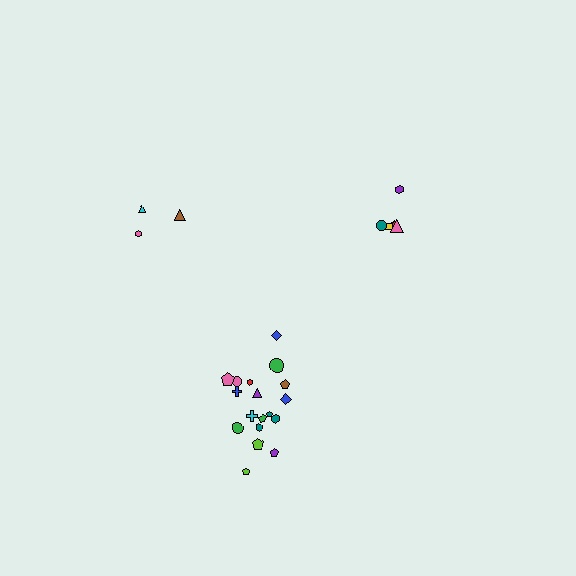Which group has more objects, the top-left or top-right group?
The top-right group.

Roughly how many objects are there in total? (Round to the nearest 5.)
Roughly 25 objects in total.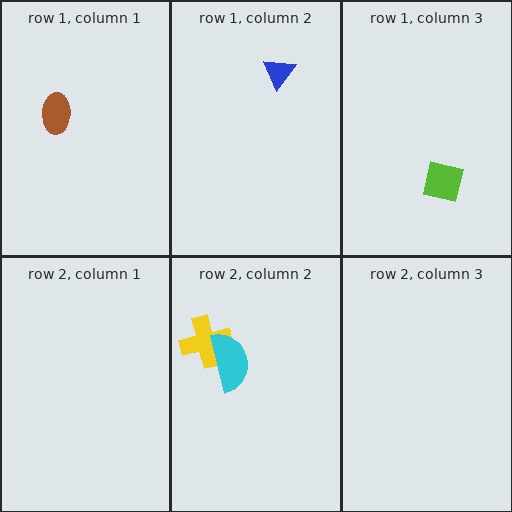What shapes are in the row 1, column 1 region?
The brown ellipse.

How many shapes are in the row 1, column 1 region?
1.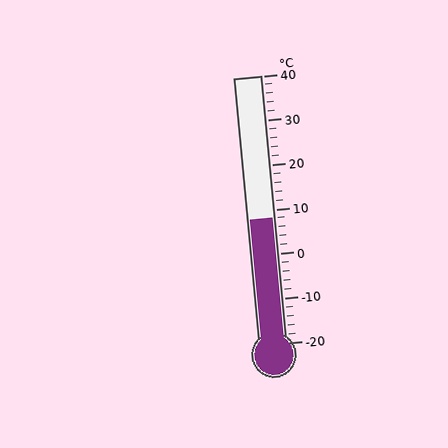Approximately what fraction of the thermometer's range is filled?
The thermometer is filled to approximately 45% of its range.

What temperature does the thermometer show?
The thermometer shows approximately 8°C.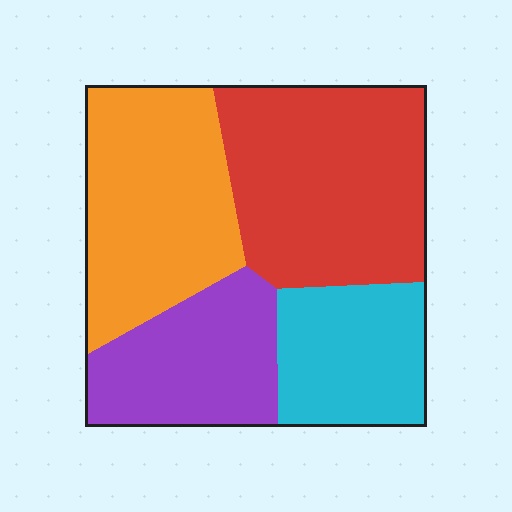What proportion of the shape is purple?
Purple covers 20% of the shape.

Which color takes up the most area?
Red, at roughly 35%.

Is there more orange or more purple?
Orange.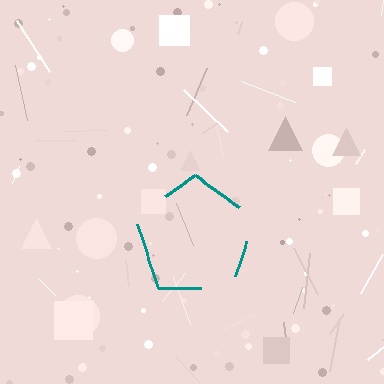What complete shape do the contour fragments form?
The contour fragments form a pentagon.